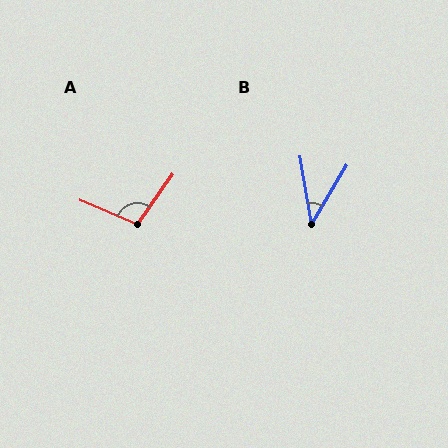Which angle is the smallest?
B, at approximately 40 degrees.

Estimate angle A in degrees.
Approximately 102 degrees.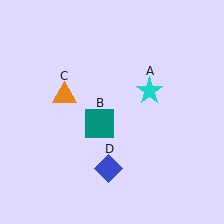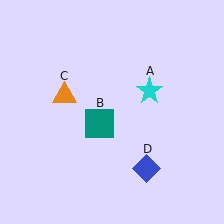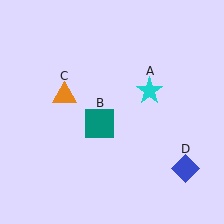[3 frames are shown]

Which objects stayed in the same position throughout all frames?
Cyan star (object A) and teal square (object B) and orange triangle (object C) remained stationary.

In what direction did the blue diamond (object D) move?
The blue diamond (object D) moved right.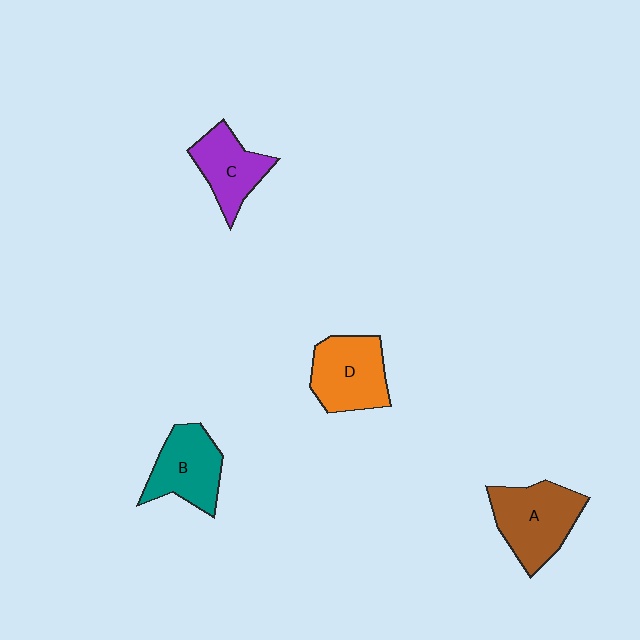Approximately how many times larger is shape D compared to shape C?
Approximately 1.2 times.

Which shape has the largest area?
Shape A (brown).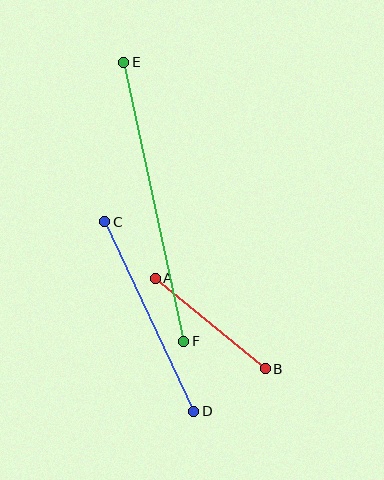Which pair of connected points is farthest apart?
Points E and F are farthest apart.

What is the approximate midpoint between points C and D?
The midpoint is at approximately (149, 316) pixels.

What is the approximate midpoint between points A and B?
The midpoint is at approximately (210, 324) pixels.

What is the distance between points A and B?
The distance is approximately 142 pixels.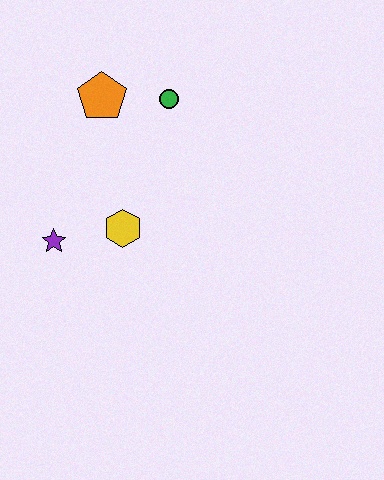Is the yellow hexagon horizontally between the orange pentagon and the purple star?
No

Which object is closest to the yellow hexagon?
The purple star is closest to the yellow hexagon.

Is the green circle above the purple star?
Yes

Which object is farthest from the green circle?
The purple star is farthest from the green circle.